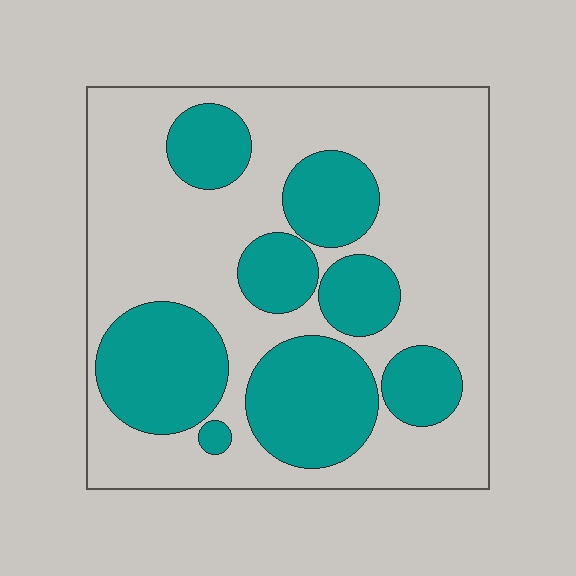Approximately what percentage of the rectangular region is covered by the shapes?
Approximately 35%.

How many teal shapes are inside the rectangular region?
8.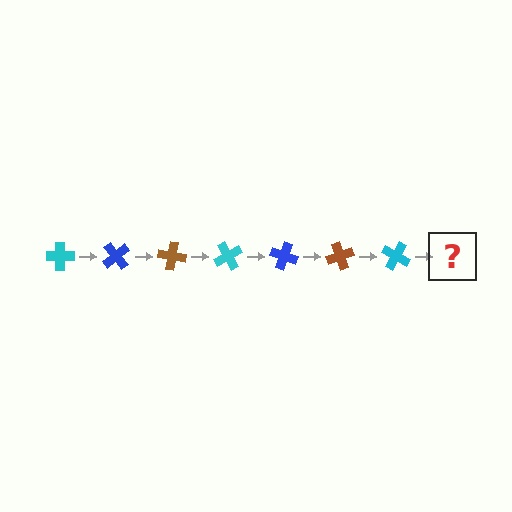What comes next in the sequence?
The next element should be a blue cross, rotated 350 degrees from the start.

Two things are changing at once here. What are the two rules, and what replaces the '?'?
The two rules are that it rotates 50 degrees each step and the color cycles through cyan, blue, and brown. The '?' should be a blue cross, rotated 350 degrees from the start.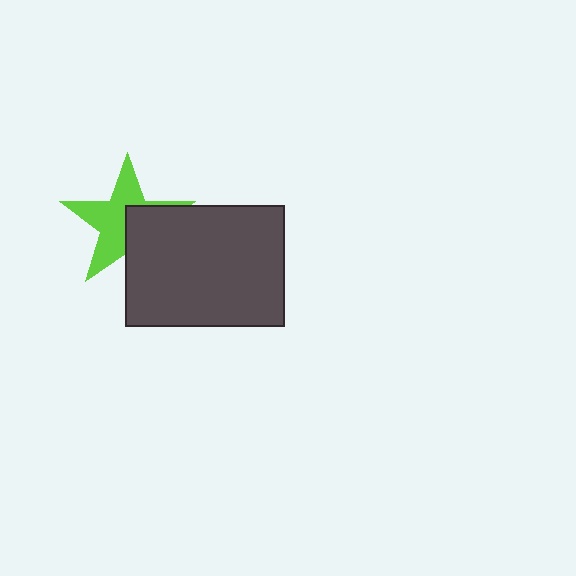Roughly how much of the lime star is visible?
About half of it is visible (roughly 60%).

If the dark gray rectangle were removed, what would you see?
You would see the complete lime star.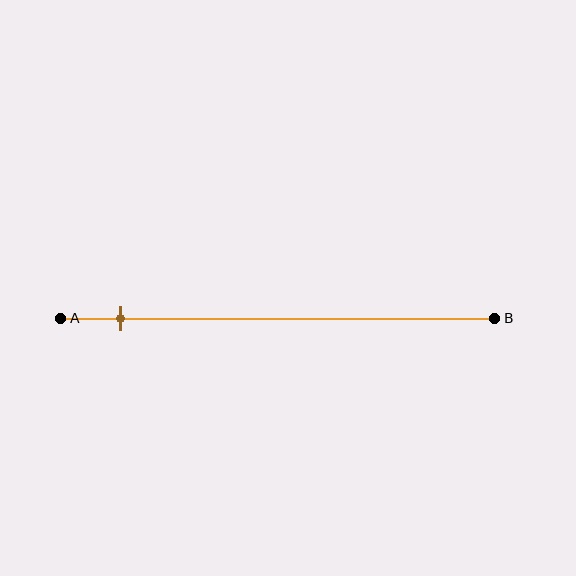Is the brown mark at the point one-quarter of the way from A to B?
No, the mark is at about 15% from A, not at the 25% one-quarter point.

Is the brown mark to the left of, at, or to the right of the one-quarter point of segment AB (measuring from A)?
The brown mark is to the left of the one-quarter point of segment AB.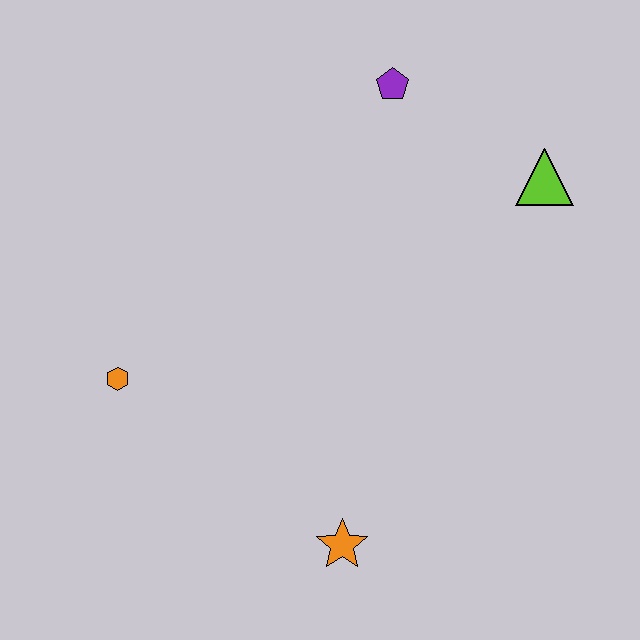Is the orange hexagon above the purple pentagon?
No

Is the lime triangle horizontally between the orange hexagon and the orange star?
No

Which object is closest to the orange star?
The orange hexagon is closest to the orange star.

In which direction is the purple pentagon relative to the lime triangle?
The purple pentagon is to the left of the lime triangle.